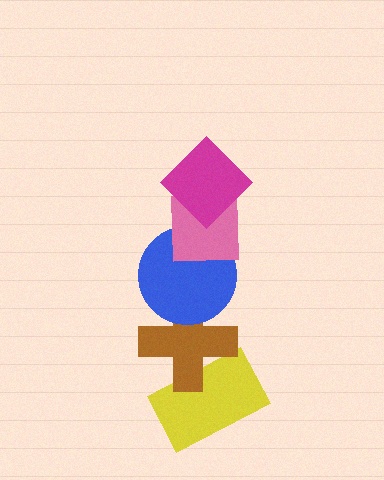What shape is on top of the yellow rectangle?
The brown cross is on top of the yellow rectangle.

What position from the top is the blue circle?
The blue circle is 3rd from the top.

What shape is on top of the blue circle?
The pink square is on top of the blue circle.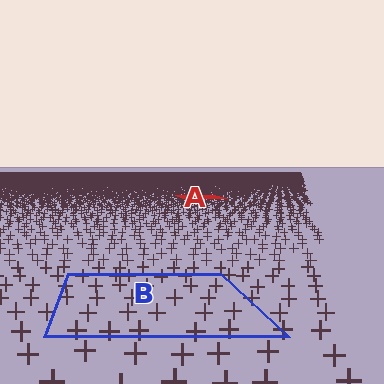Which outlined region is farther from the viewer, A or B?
Region A is farther from the viewer — the texture elements inside it appear smaller and more densely packed.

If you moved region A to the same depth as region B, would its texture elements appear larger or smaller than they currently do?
They would appear larger. At a closer depth, the same texture elements are projected at a bigger on-screen size.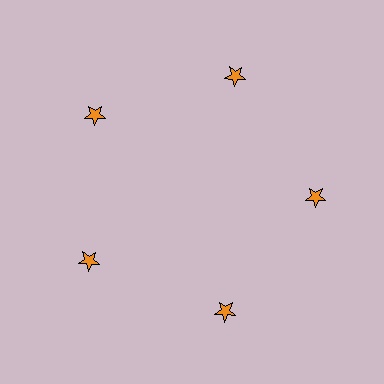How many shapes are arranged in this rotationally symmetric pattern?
There are 5 shapes, arranged in 5 groups of 1.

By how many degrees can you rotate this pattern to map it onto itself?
The pattern maps onto itself every 72 degrees of rotation.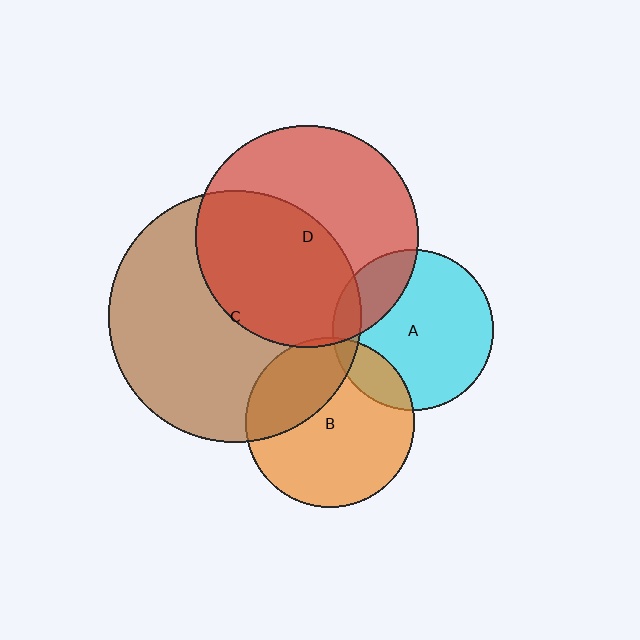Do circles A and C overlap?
Yes.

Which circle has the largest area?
Circle C (brown).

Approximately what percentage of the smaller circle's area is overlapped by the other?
Approximately 10%.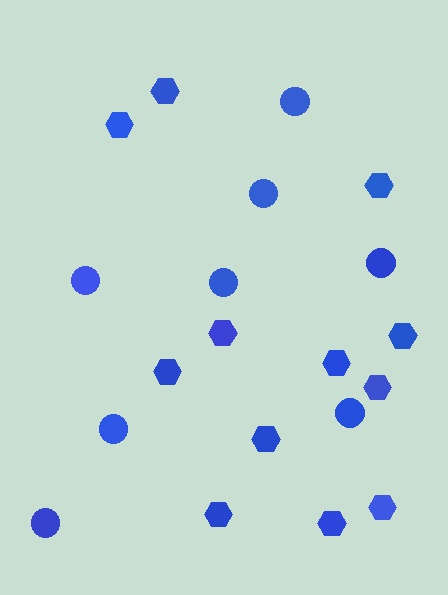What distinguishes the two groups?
There are 2 groups: one group of circles (8) and one group of hexagons (12).